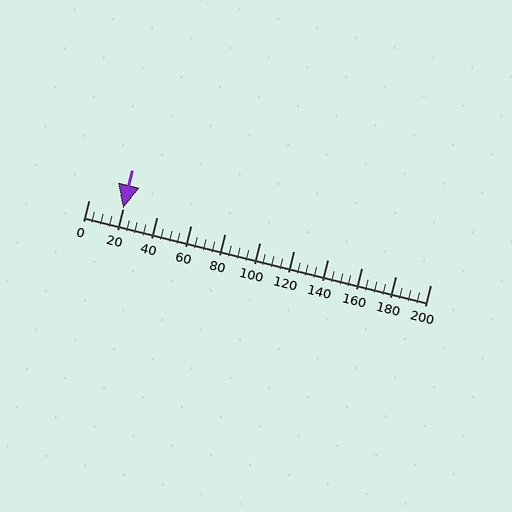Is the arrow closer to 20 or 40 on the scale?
The arrow is closer to 20.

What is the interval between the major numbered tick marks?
The major tick marks are spaced 20 units apart.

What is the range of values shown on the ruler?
The ruler shows values from 0 to 200.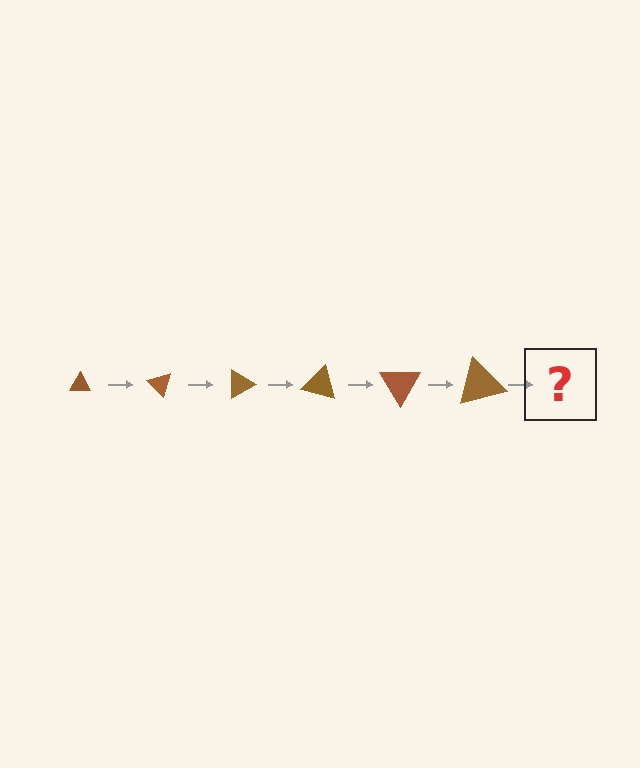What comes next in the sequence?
The next element should be a triangle, larger than the previous one and rotated 270 degrees from the start.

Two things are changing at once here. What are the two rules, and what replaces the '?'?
The two rules are that the triangle grows larger each step and it rotates 45 degrees each step. The '?' should be a triangle, larger than the previous one and rotated 270 degrees from the start.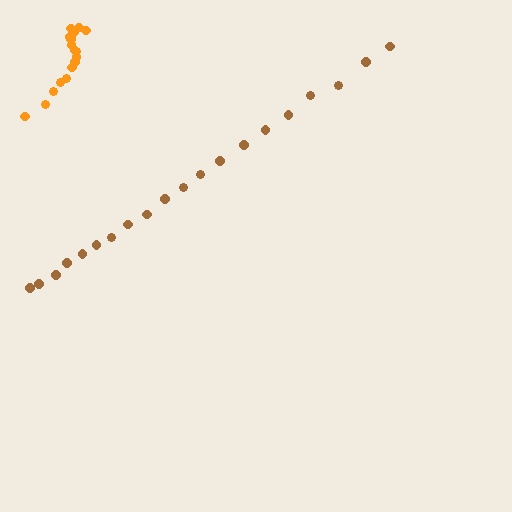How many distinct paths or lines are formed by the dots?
There are 2 distinct paths.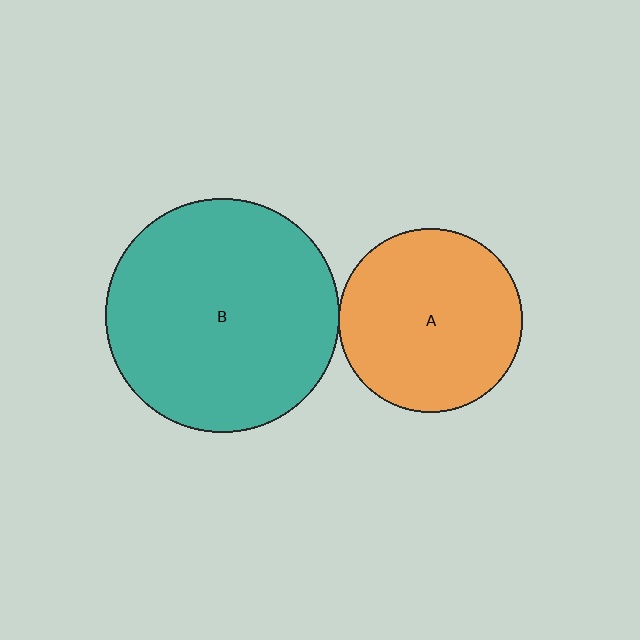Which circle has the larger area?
Circle B (teal).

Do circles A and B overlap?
Yes.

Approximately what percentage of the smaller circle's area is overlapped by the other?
Approximately 5%.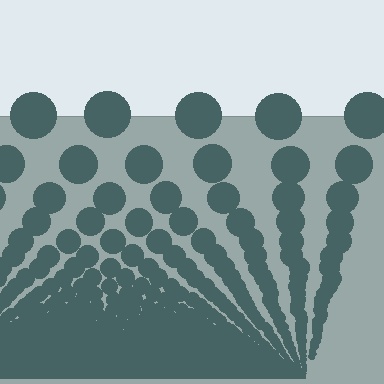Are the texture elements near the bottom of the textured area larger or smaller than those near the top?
Smaller. The gradient is inverted — elements near the bottom are smaller and denser.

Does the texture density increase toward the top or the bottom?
Density increases toward the bottom.